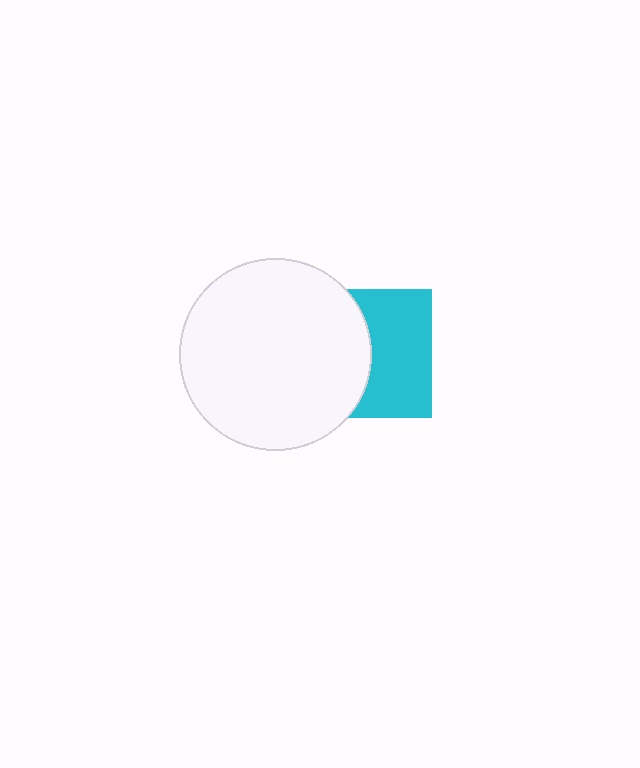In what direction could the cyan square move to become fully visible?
The cyan square could move right. That would shift it out from behind the white circle entirely.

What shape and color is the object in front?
The object in front is a white circle.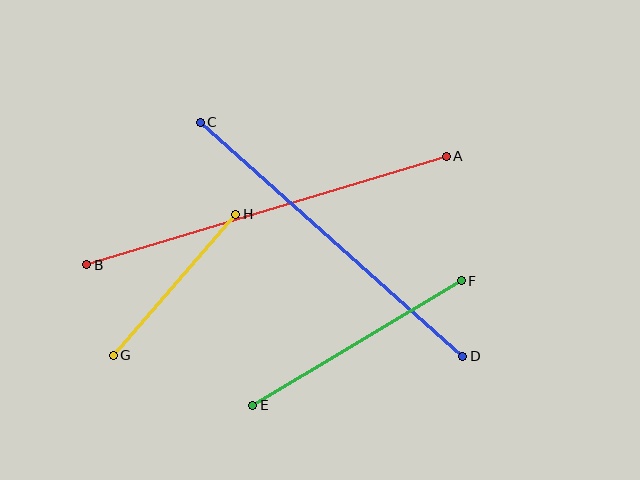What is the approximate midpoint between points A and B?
The midpoint is at approximately (267, 210) pixels.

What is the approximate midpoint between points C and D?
The midpoint is at approximately (332, 239) pixels.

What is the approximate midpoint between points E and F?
The midpoint is at approximately (357, 343) pixels.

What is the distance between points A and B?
The distance is approximately 376 pixels.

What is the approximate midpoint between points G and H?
The midpoint is at approximately (174, 285) pixels.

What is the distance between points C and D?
The distance is approximately 351 pixels.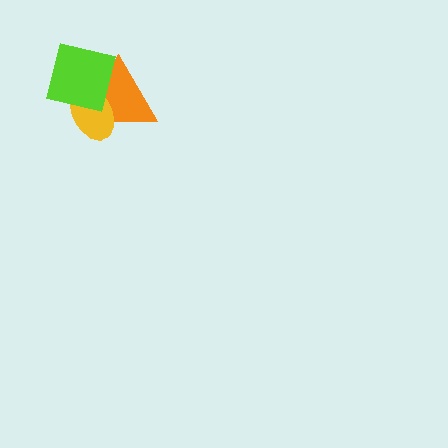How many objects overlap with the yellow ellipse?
2 objects overlap with the yellow ellipse.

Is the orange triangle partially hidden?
Yes, it is partially covered by another shape.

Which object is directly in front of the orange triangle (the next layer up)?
The yellow ellipse is directly in front of the orange triangle.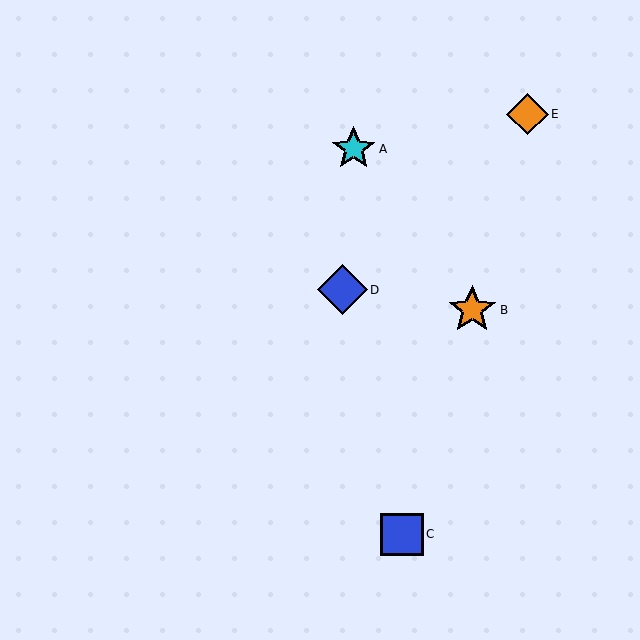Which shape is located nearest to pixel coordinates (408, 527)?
The blue square (labeled C) at (402, 535) is nearest to that location.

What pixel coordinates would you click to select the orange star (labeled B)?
Click at (472, 310) to select the orange star B.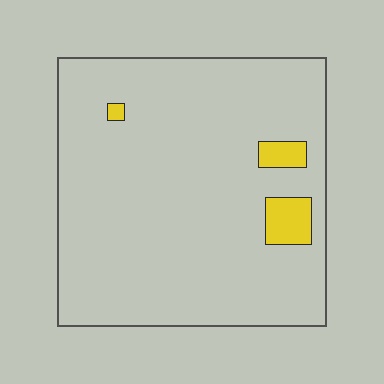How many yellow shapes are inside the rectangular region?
3.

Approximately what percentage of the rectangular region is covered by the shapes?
Approximately 5%.